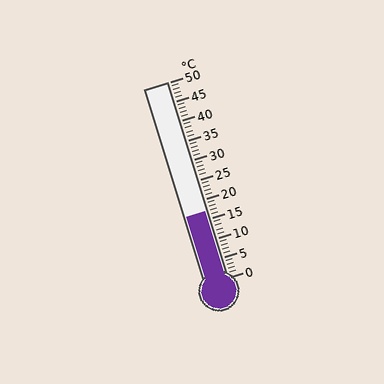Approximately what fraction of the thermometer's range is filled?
The thermometer is filled to approximately 35% of its range.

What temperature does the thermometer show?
The thermometer shows approximately 17°C.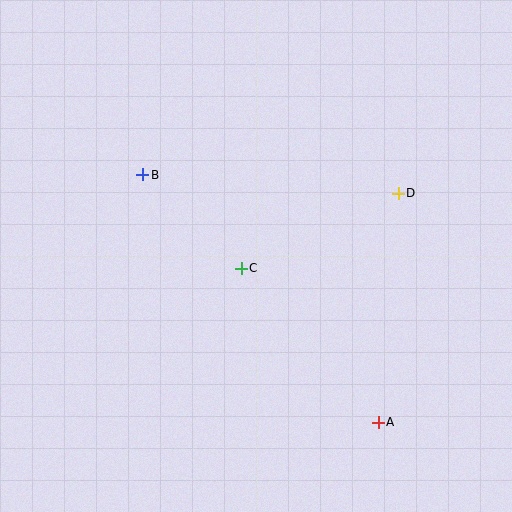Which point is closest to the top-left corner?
Point B is closest to the top-left corner.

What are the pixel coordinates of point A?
Point A is at (378, 422).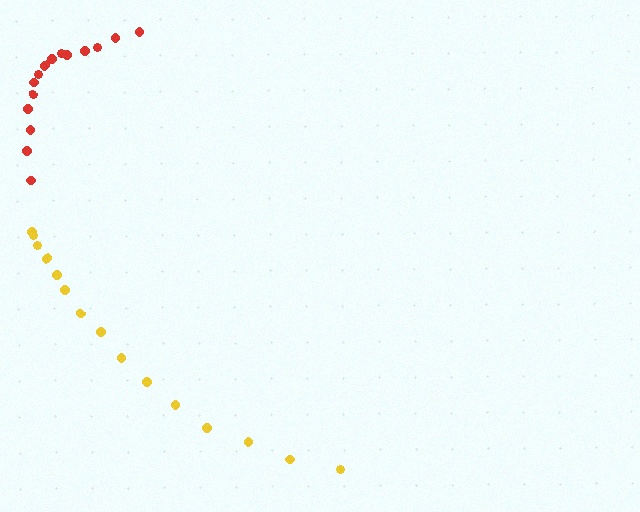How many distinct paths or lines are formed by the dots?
There are 2 distinct paths.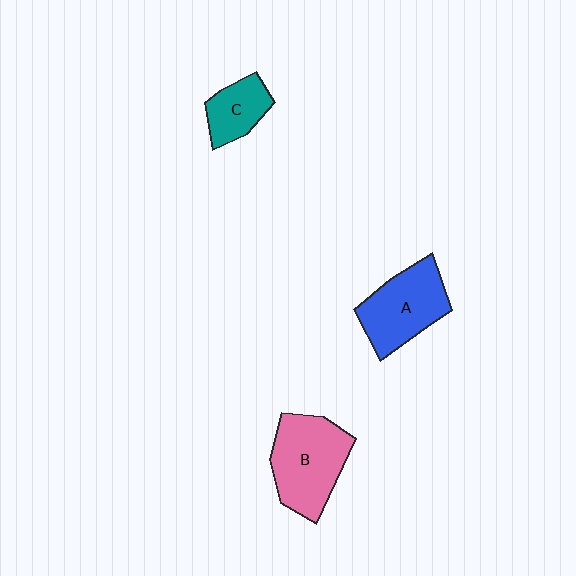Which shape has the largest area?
Shape B (pink).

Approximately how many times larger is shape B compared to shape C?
Approximately 1.9 times.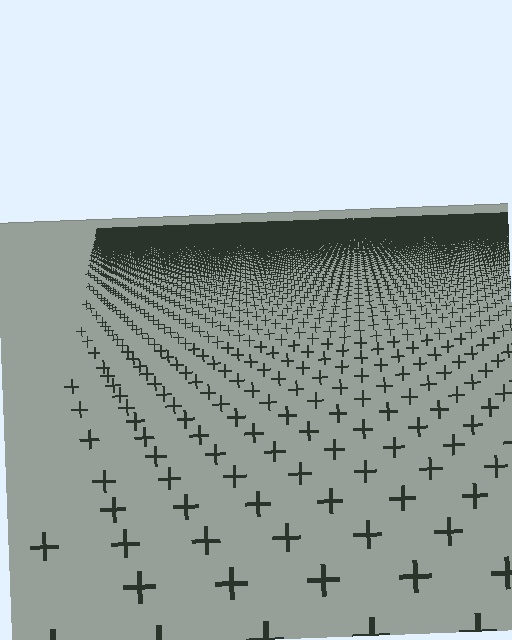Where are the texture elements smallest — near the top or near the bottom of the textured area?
Near the top.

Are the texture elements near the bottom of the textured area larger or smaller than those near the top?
Larger. Near the bottom, elements are closer to the viewer and appear at a bigger on-screen size.